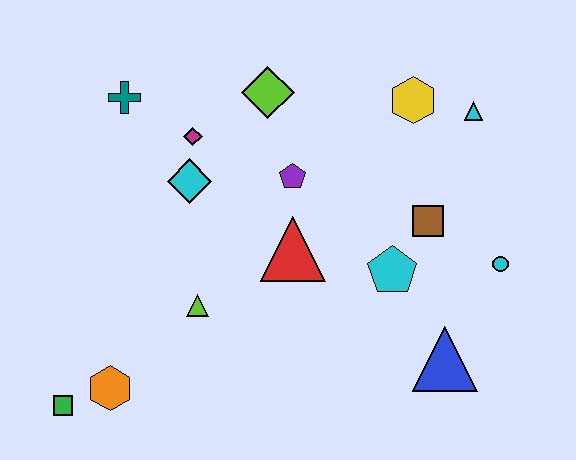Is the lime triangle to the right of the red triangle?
No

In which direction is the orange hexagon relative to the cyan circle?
The orange hexagon is to the left of the cyan circle.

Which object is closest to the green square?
The orange hexagon is closest to the green square.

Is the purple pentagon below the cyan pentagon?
No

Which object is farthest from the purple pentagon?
The green square is farthest from the purple pentagon.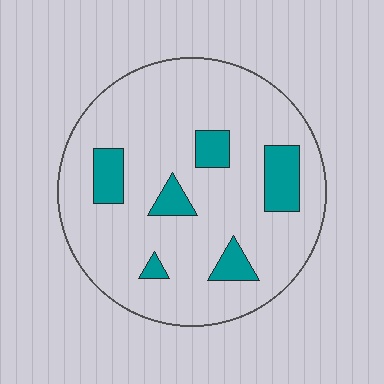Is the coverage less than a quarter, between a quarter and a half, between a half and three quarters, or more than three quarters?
Less than a quarter.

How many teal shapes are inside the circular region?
6.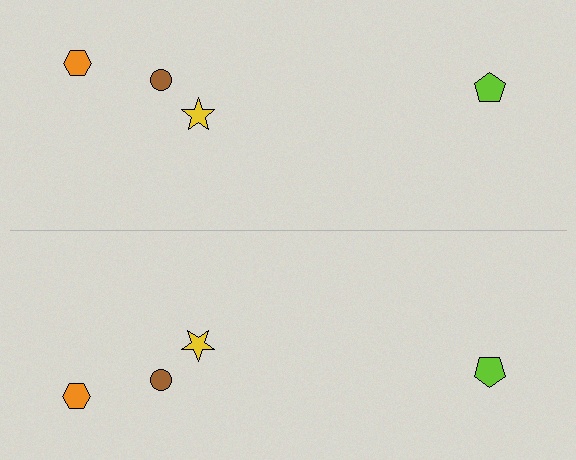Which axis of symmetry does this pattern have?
The pattern has a horizontal axis of symmetry running through the center of the image.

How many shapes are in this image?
There are 8 shapes in this image.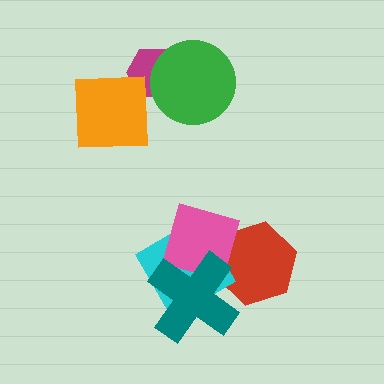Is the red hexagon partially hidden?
Yes, it is partially covered by another shape.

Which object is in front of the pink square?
The teal cross is in front of the pink square.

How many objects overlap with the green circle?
1 object overlaps with the green circle.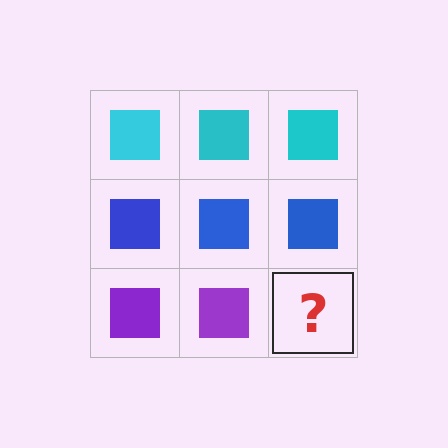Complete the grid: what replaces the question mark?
The question mark should be replaced with a purple square.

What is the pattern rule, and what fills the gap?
The rule is that each row has a consistent color. The gap should be filled with a purple square.